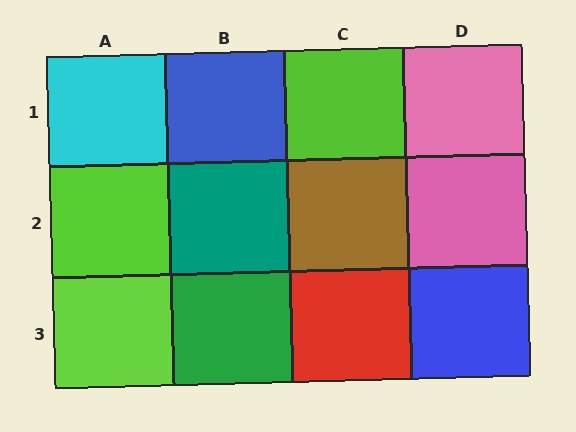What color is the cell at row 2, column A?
Lime.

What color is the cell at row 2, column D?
Pink.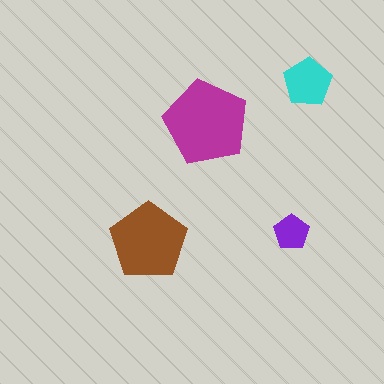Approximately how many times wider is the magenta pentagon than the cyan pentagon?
About 1.5 times wider.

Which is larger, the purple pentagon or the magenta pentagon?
The magenta one.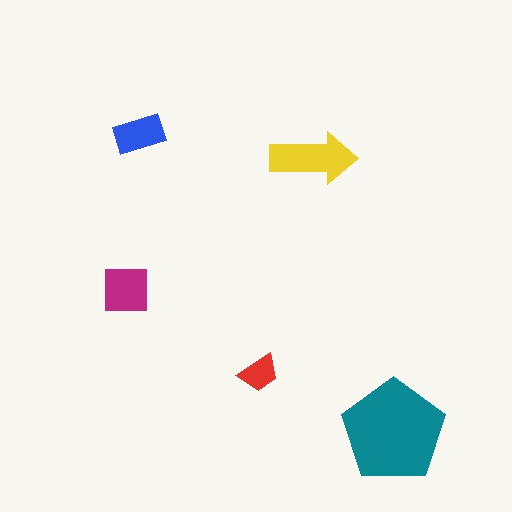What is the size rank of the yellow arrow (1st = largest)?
2nd.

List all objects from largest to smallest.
The teal pentagon, the yellow arrow, the magenta square, the blue rectangle, the red trapezoid.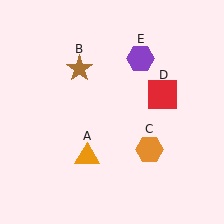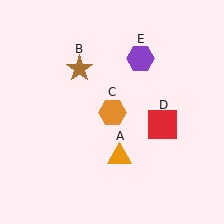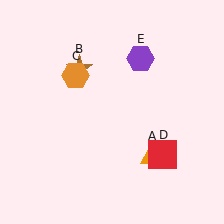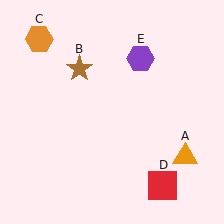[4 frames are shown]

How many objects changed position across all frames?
3 objects changed position: orange triangle (object A), orange hexagon (object C), red square (object D).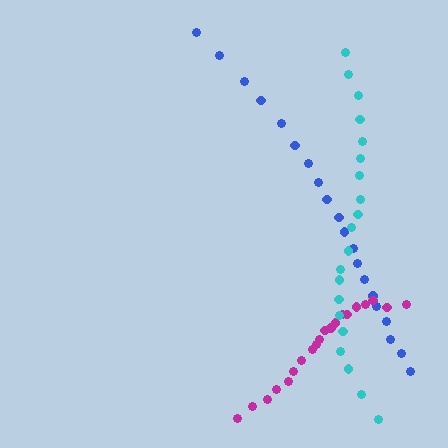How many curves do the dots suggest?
There are 3 distinct paths.